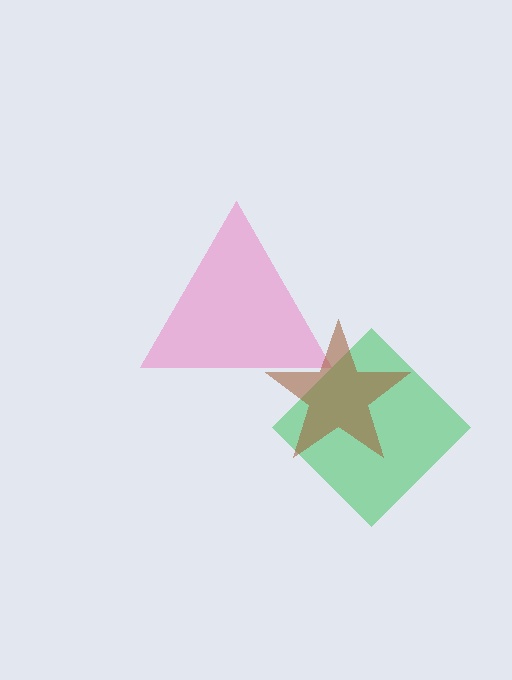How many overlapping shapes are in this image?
There are 3 overlapping shapes in the image.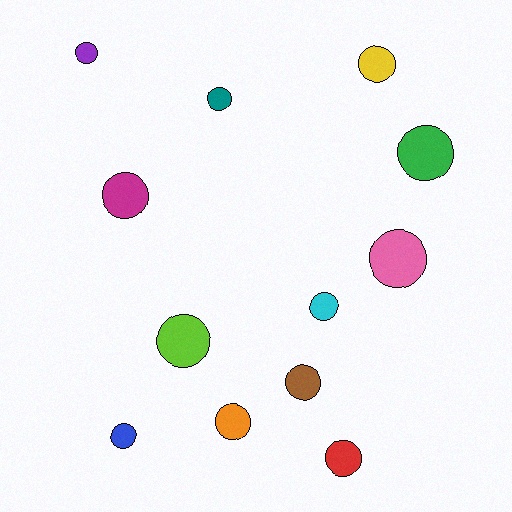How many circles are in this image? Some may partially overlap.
There are 12 circles.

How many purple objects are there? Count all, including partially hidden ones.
There is 1 purple object.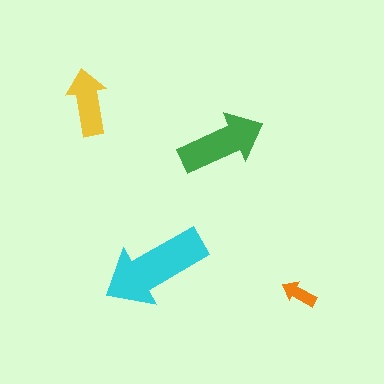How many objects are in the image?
There are 4 objects in the image.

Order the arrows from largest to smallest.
the cyan one, the green one, the yellow one, the orange one.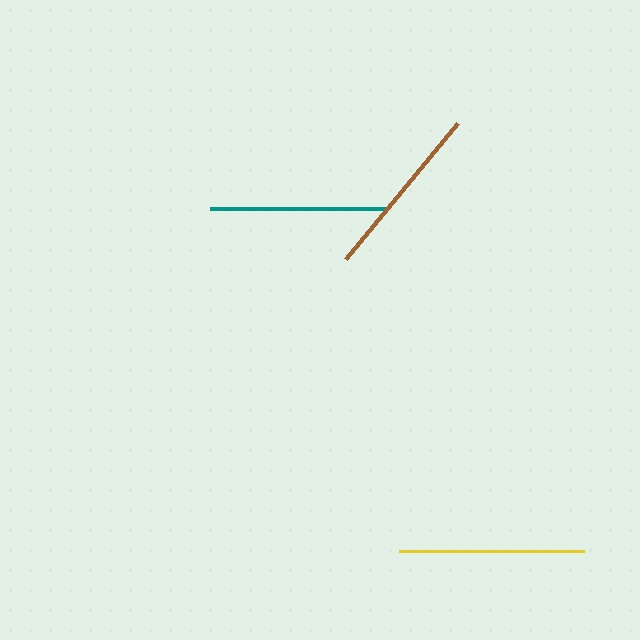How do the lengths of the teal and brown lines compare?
The teal and brown lines are approximately the same length.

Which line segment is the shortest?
The brown line is the shortest at approximately 176 pixels.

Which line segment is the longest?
The yellow line is the longest at approximately 184 pixels.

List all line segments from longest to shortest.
From longest to shortest: yellow, teal, brown.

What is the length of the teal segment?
The teal segment is approximately 178 pixels long.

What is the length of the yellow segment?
The yellow segment is approximately 184 pixels long.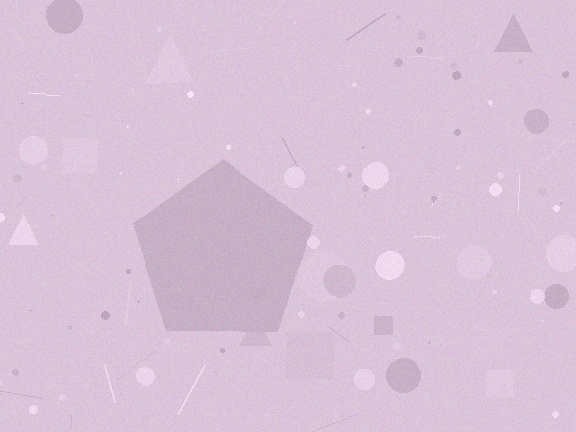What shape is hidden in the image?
A pentagon is hidden in the image.